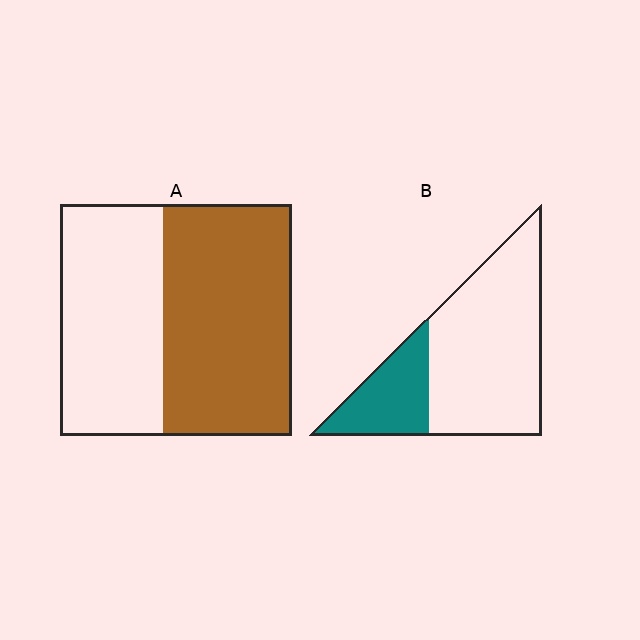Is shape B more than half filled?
No.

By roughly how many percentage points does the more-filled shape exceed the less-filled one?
By roughly 30 percentage points (A over B).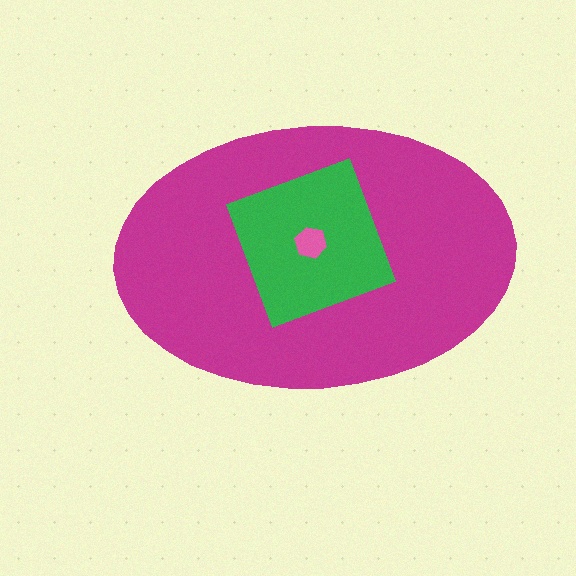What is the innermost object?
The pink hexagon.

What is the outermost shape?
The magenta ellipse.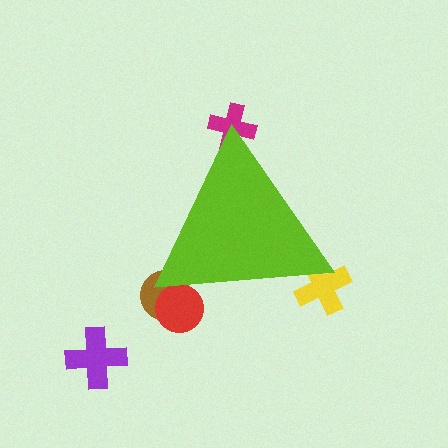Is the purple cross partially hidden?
No, the purple cross is fully visible.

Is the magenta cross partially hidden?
Yes, the magenta cross is partially hidden behind the lime triangle.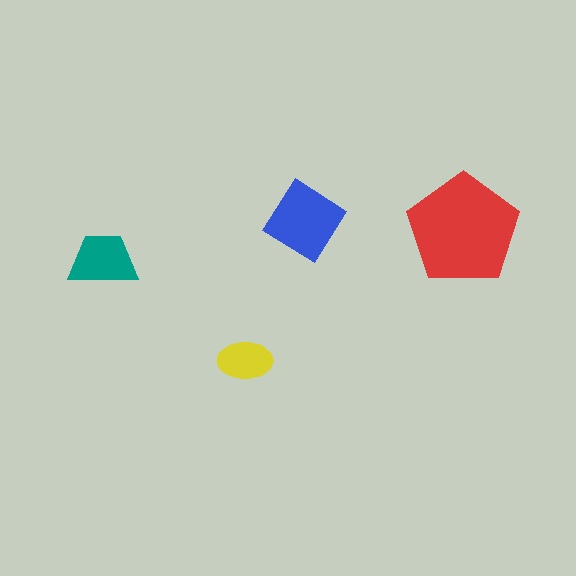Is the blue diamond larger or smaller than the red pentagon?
Smaller.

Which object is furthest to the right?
The red pentagon is rightmost.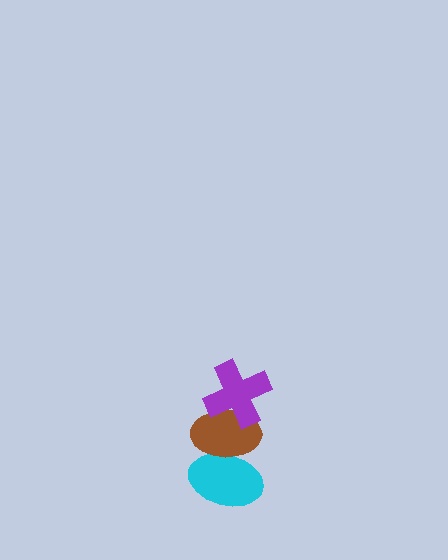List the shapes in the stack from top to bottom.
From top to bottom: the purple cross, the brown ellipse, the cyan ellipse.